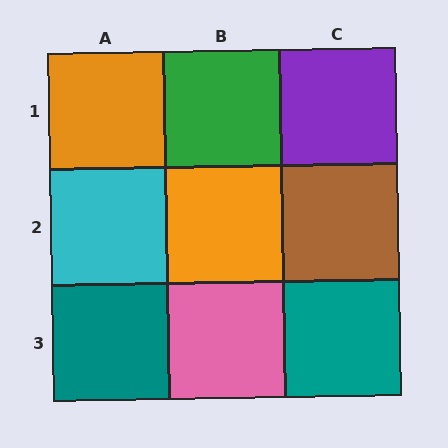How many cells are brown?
1 cell is brown.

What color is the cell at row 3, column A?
Teal.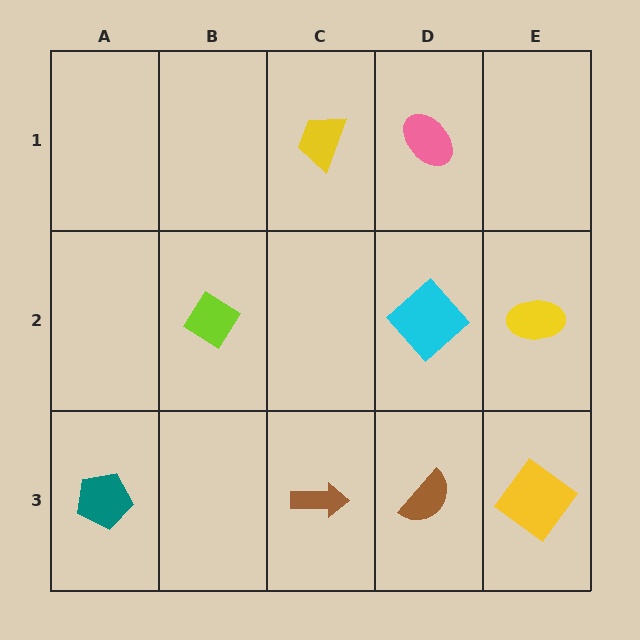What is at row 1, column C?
A yellow trapezoid.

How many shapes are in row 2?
3 shapes.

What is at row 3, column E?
A yellow diamond.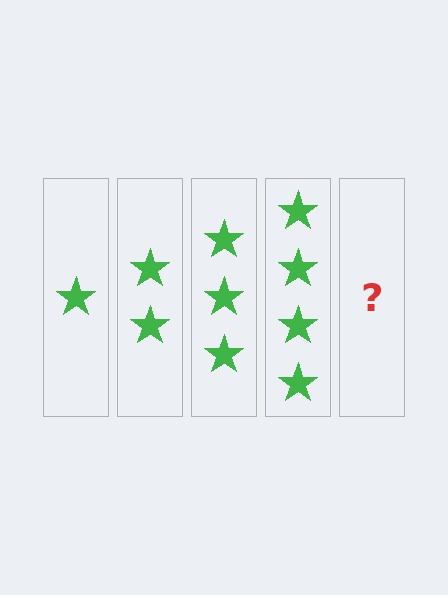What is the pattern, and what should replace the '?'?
The pattern is that each step adds one more star. The '?' should be 5 stars.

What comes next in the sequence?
The next element should be 5 stars.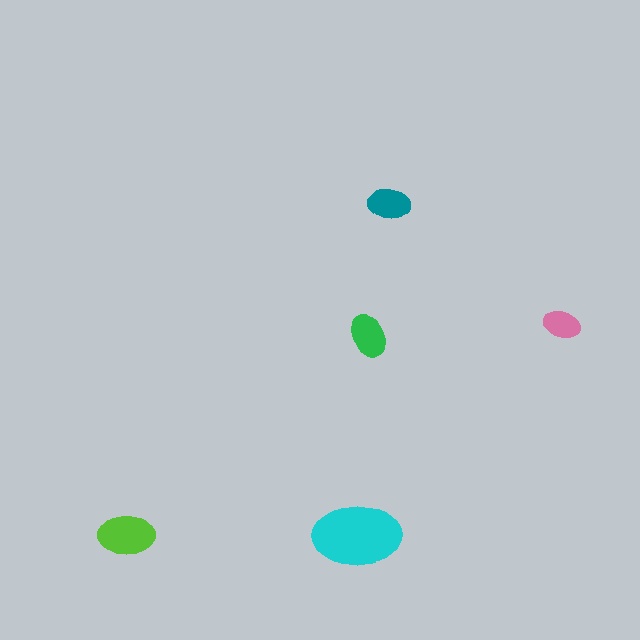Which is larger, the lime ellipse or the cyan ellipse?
The cyan one.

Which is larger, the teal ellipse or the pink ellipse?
The teal one.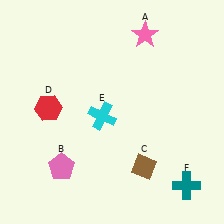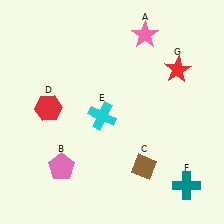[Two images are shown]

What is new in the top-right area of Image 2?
A red star (G) was added in the top-right area of Image 2.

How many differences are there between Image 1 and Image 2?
There is 1 difference between the two images.